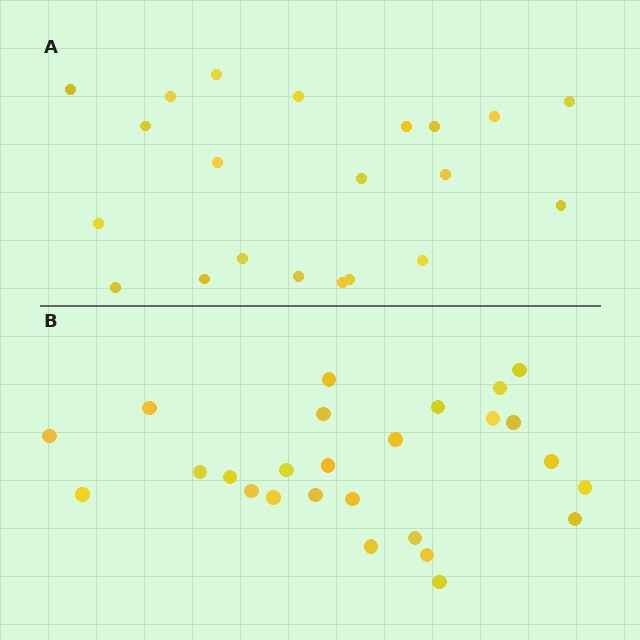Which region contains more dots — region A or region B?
Region B (the bottom region) has more dots.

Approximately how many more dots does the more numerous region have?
Region B has about 5 more dots than region A.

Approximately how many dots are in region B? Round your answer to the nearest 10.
About 30 dots. (The exact count is 26, which rounds to 30.)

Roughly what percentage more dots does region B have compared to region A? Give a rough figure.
About 25% more.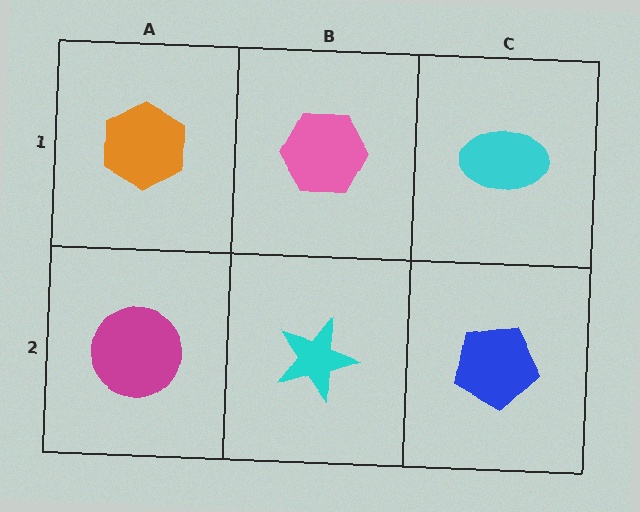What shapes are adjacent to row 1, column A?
A magenta circle (row 2, column A), a pink hexagon (row 1, column B).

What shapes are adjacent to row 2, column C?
A cyan ellipse (row 1, column C), a cyan star (row 2, column B).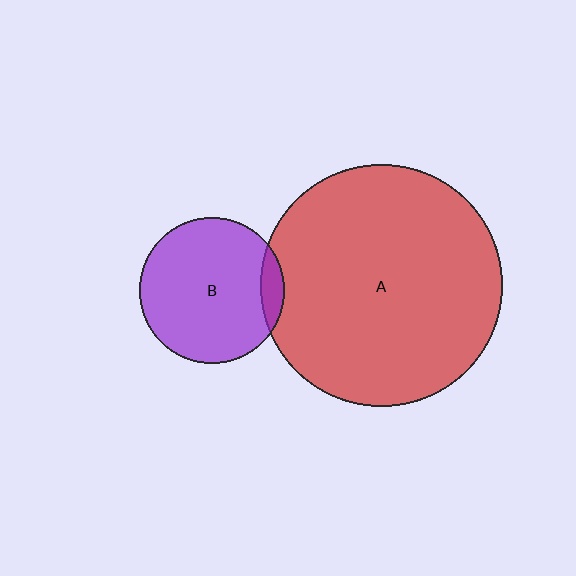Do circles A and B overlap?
Yes.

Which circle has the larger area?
Circle A (red).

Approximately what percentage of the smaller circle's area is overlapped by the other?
Approximately 10%.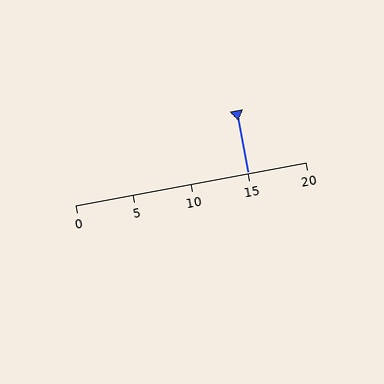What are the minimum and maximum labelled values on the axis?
The axis runs from 0 to 20.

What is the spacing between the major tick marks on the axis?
The major ticks are spaced 5 apart.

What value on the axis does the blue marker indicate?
The marker indicates approximately 15.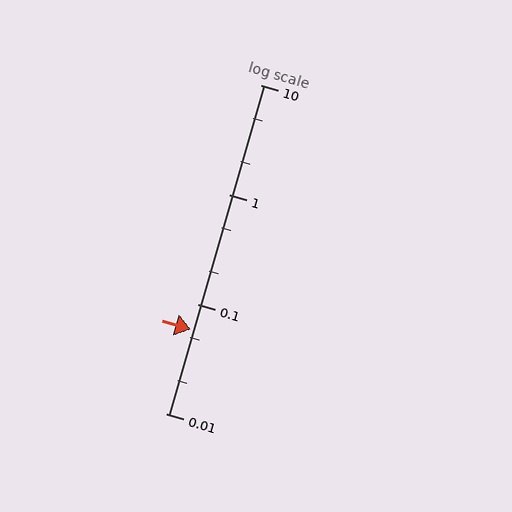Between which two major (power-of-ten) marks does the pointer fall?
The pointer is between 0.01 and 0.1.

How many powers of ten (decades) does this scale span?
The scale spans 3 decades, from 0.01 to 10.